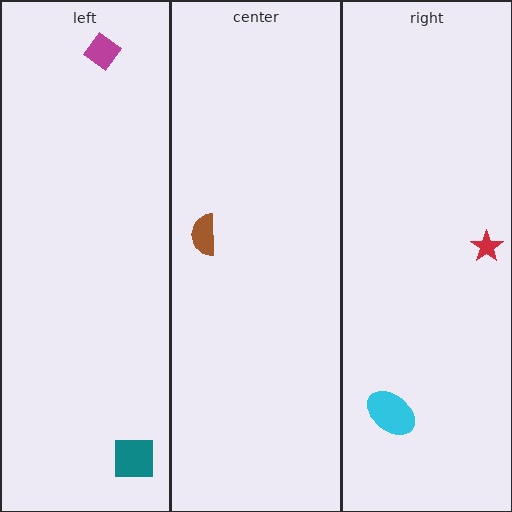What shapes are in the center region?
The brown semicircle.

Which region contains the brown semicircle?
The center region.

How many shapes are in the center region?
1.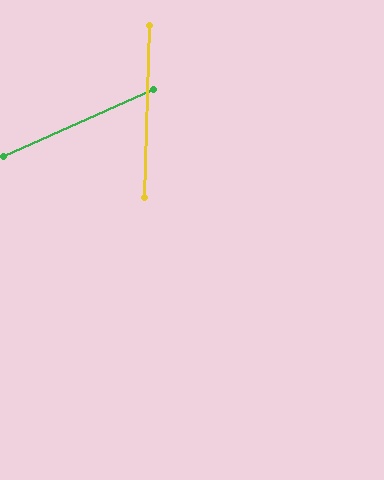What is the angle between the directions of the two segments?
Approximately 64 degrees.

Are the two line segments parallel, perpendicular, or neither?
Neither parallel nor perpendicular — they differ by about 64°.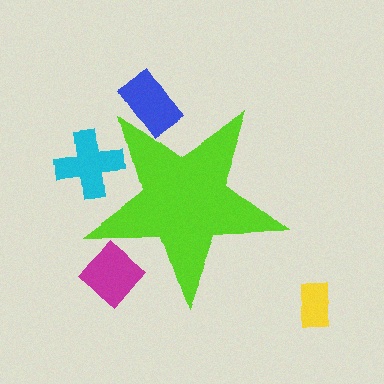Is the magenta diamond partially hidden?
Yes, the magenta diamond is partially hidden behind the lime star.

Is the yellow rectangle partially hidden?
No, the yellow rectangle is fully visible.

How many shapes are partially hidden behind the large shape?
3 shapes are partially hidden.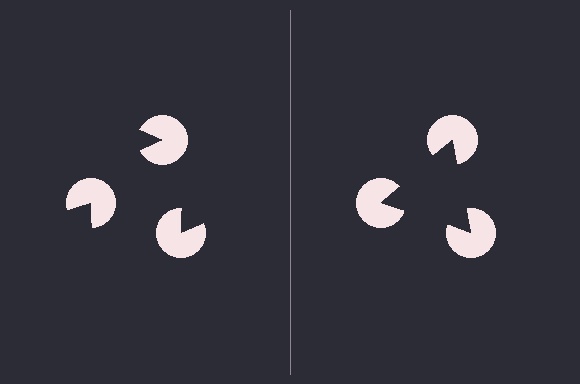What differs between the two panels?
The pac-man discs are positioned identically on both sides; only the wedge orientations differ. On the right they align to a triangle; on the left they are misaligned.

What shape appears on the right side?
An illusory triangle.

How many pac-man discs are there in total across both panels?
6 — 3 on each side.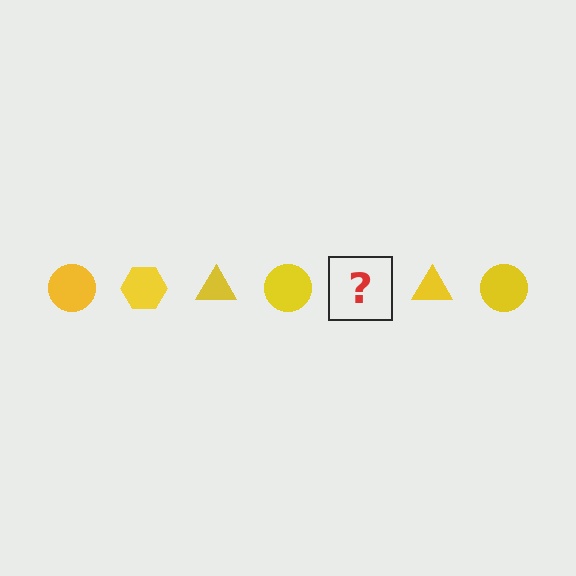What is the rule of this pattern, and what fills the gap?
The rule is that the pattern cycles through circle, hexagon, triangle shapes in yellow. The gap should be filled with a yellow hexagon.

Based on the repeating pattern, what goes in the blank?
The blank should be a yellow hexagon.